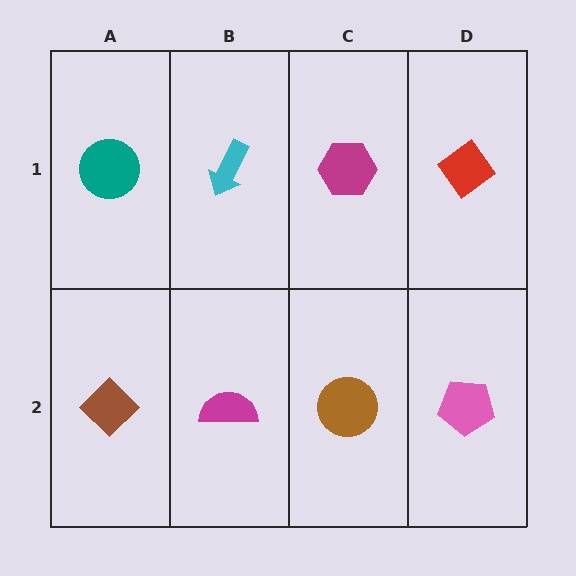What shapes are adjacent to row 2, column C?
A magenta hexagon (row 1, column C), a magenta semicircle (row 2, column B), a pink pentagon (row 2, column D).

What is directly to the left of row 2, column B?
A brown diamond.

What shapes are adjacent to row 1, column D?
A pink pentagon (row 2, column D), a magenta hexagon (row 1, column C).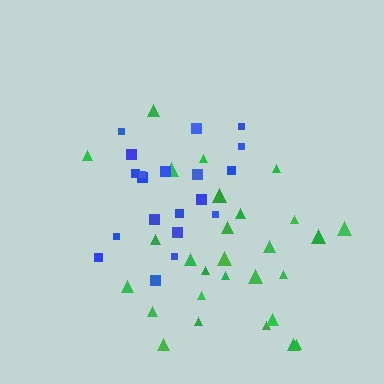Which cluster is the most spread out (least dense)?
Blue.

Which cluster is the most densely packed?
Green.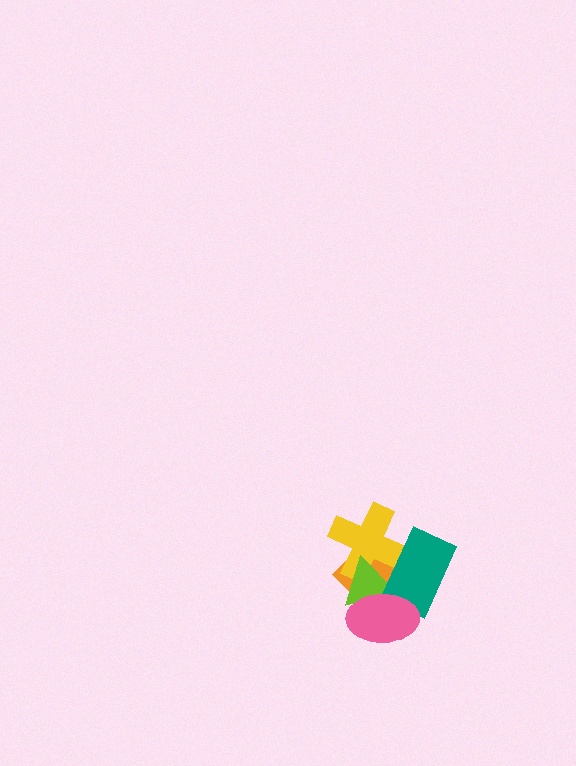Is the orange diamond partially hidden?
Yes, it is partially covered by another shape.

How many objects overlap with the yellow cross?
3 objects overlap with the yellow cross.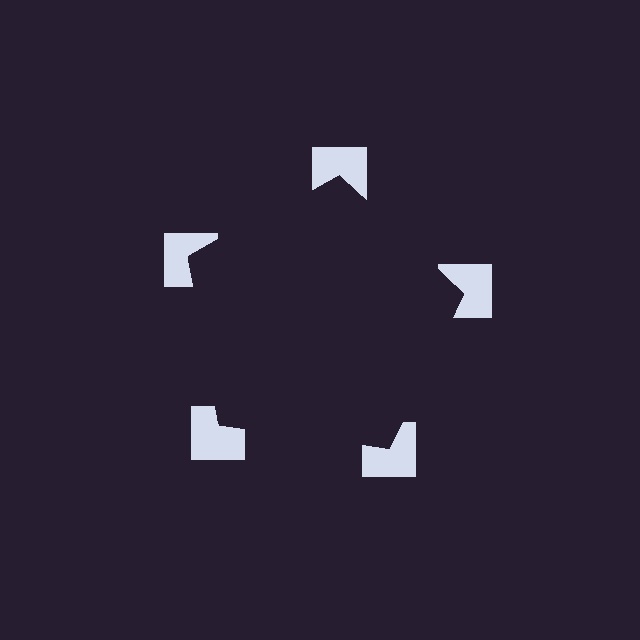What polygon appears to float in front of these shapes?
An illusory pentagon — its edges are inferred from the aligned wedge cuts in the notched squares, not physically drawn.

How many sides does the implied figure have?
5 sides.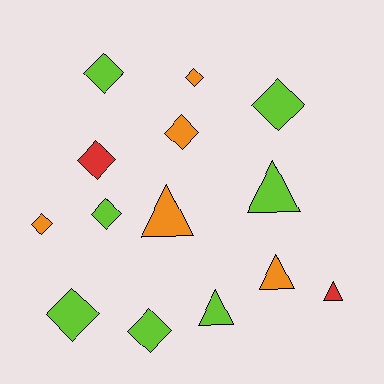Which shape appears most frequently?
Diamond, with 9 objects.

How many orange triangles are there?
There are 2 orange triangles.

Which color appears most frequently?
Lime, with 7 objects.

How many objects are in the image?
There are 14 objects.